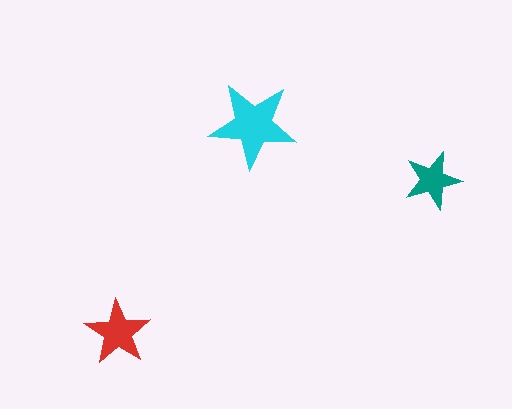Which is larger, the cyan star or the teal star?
The cyan one.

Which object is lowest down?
The red star is bottommost.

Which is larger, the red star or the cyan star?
The cyan one.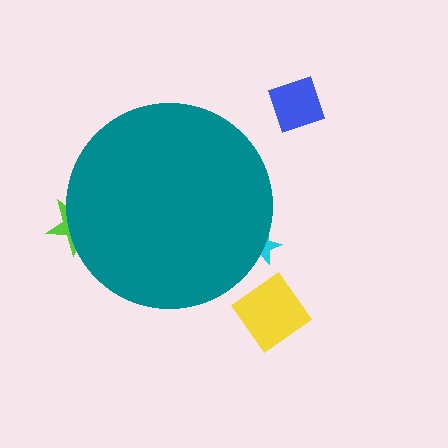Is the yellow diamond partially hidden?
No, the yellow diamond is fully visible.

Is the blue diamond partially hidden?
No, the blue diamond is fully visible.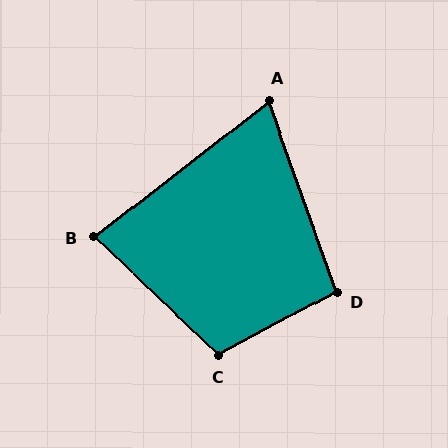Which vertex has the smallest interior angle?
A, at approximately 72 degrees.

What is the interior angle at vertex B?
Approximately 81 degrees (acute).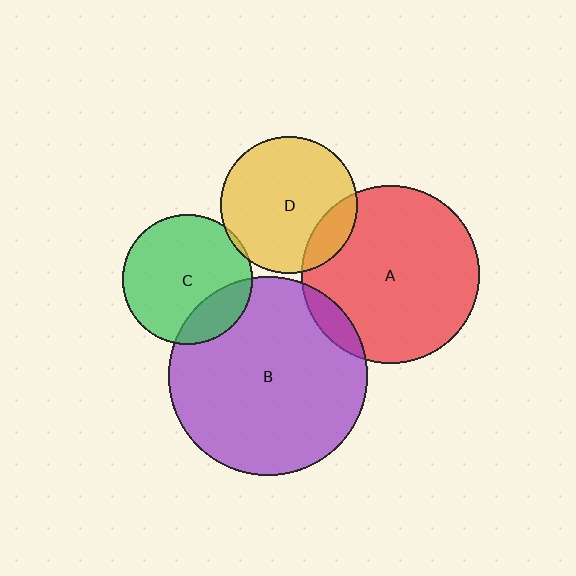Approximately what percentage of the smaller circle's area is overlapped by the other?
Approximately 15%.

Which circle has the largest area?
Circle B (purple).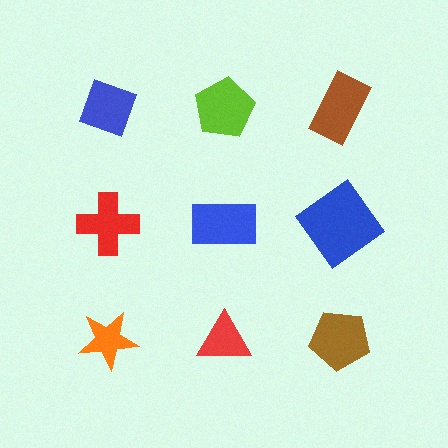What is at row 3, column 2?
A red triangle.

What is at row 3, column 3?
A brown pentagon.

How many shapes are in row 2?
3 shapes.